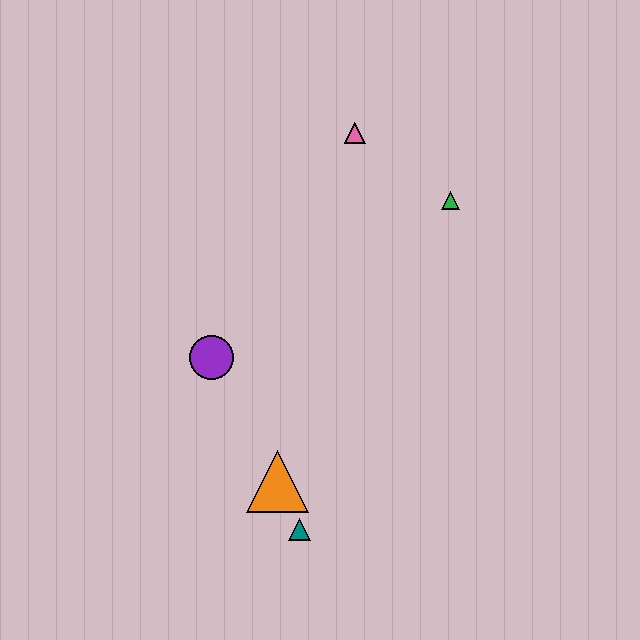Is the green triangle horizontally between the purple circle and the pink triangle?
No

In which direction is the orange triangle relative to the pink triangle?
The orange triangle is below the pink triangle.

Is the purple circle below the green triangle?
Yes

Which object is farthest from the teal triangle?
The pink triangle is farthest from the teal triangle.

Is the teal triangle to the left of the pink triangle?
Yes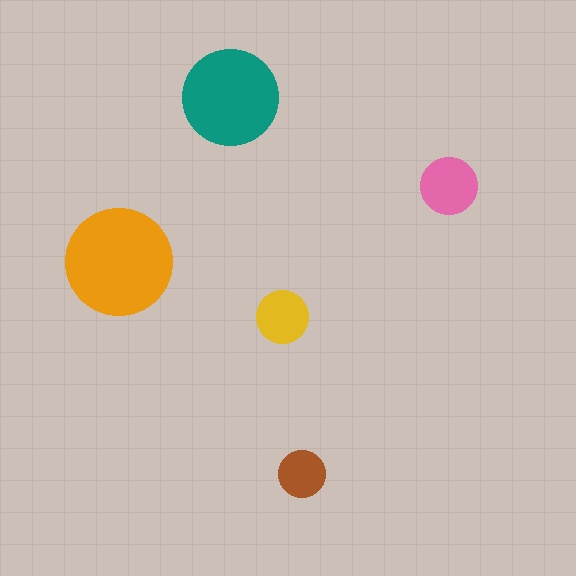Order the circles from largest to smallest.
the orange one, the teal one, the pink one, the yellow one, the brown one.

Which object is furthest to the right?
The pink circle is rightmost.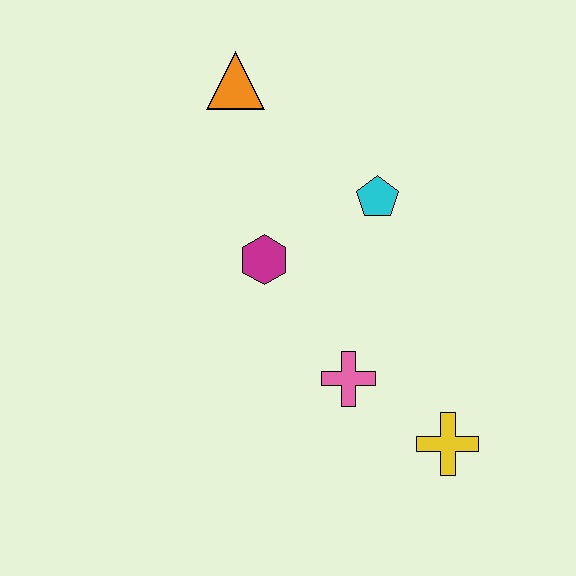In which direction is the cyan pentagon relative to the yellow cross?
The cyan pentagon is above the yellow cross.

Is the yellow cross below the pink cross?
Yes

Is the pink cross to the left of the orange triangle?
No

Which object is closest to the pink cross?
The yellow cross is closest to the pink cross.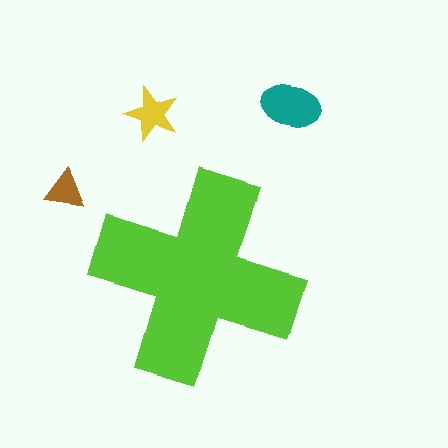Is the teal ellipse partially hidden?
No, the teal ellipse is fully visible.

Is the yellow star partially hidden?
No, the yellow star is fully visible.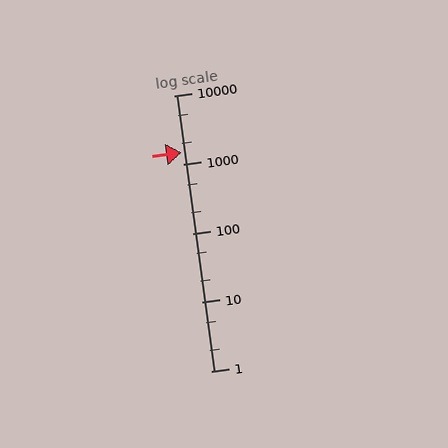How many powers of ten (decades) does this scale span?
The scale spans 4 decades, from 1 to 10000.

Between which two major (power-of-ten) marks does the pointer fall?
The pointer is between 1000 and 10000.